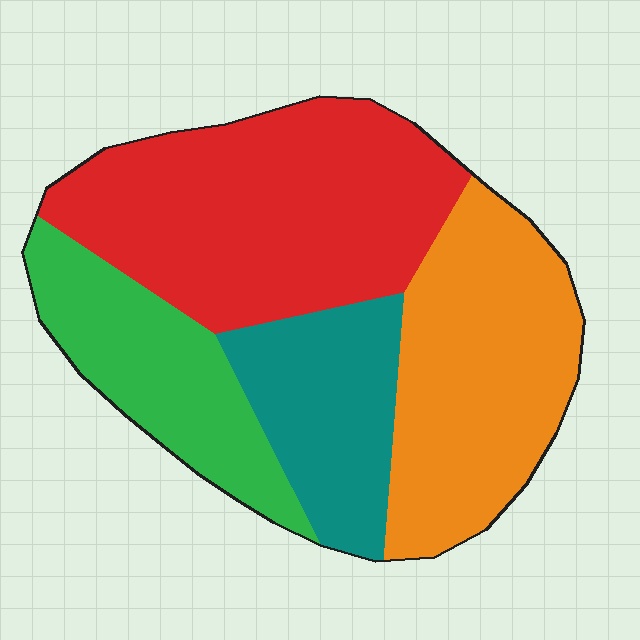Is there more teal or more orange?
Orange.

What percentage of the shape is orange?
Orange takes up about one quarter (1/4) of the shape.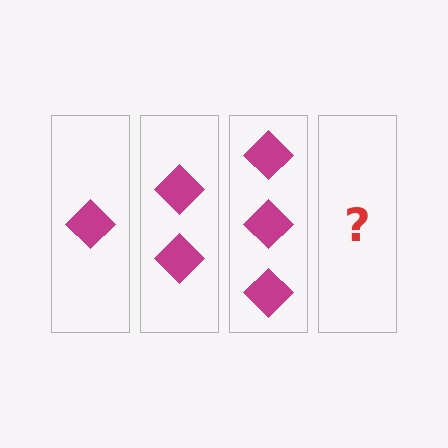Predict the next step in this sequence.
The next step is 4 diamonds.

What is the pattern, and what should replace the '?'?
The pattern is that each step adds one more diamond. The '?' should be 4 diamonds.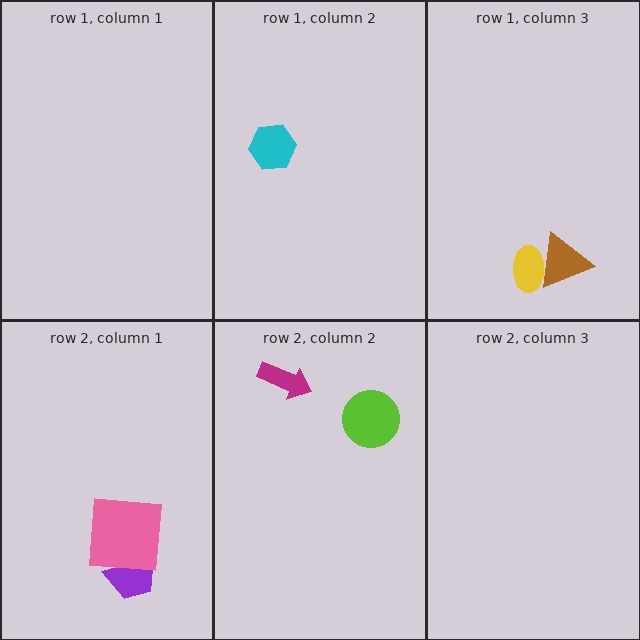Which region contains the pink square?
The row 2, column 1 region.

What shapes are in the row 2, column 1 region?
The purple trapezoid, the pink square.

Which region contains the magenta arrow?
The row 2, column 2 region.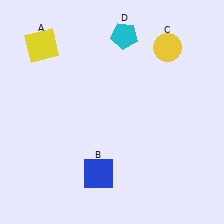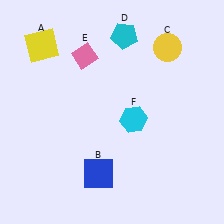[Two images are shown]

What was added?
A pink diamond (E), a cyan hexagon (F) were added in Image 2.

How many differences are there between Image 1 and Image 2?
There are 2 differences between the two images.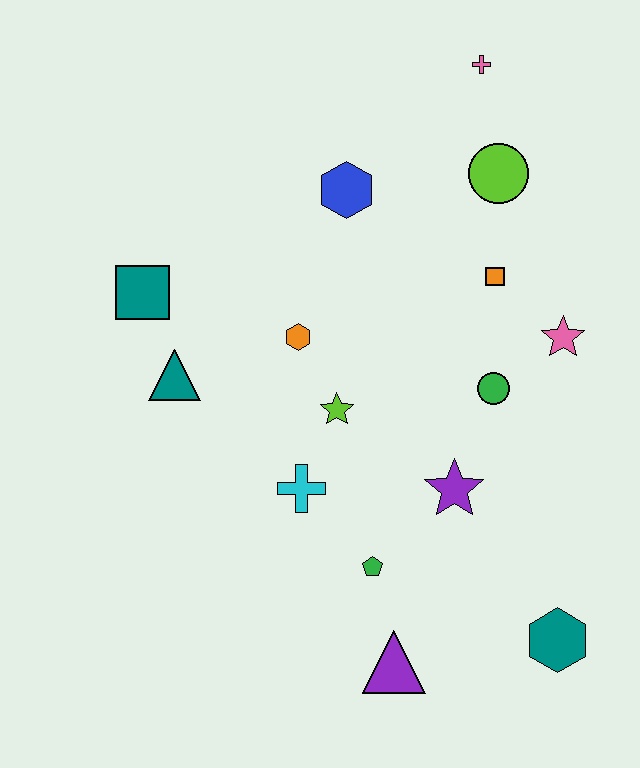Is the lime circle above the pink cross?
No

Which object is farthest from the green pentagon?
The pink cross is farthest from the green pentagon.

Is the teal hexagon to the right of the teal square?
Yes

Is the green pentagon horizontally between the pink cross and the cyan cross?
Yes